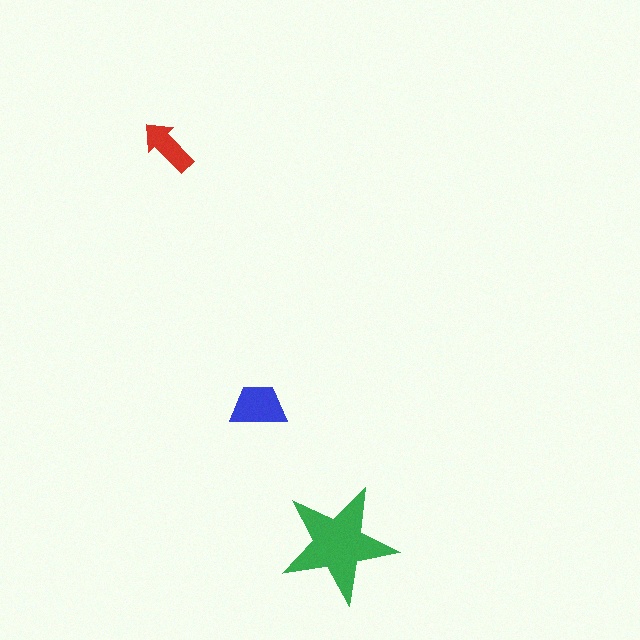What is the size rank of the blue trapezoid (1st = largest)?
2nd.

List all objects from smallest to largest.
The red arrow, the blue trapezoid, the green star.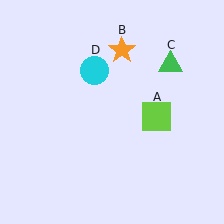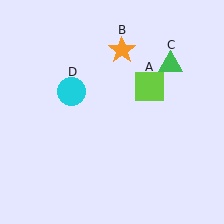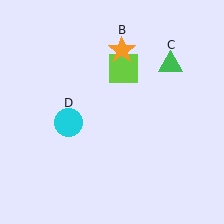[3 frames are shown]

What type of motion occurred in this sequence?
The lime square (object A), cyan circle (object D) rotated counterclockwise around the center of the scene.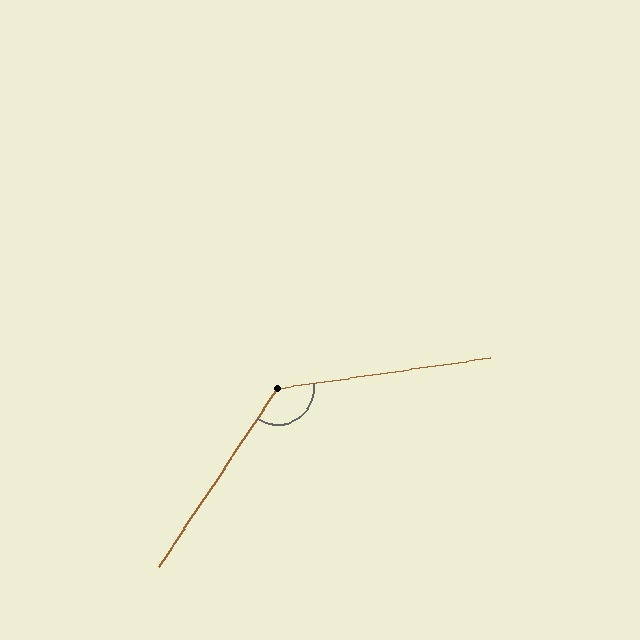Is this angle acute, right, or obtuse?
It is obtuse.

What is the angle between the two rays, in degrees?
Approximately 132 degrees.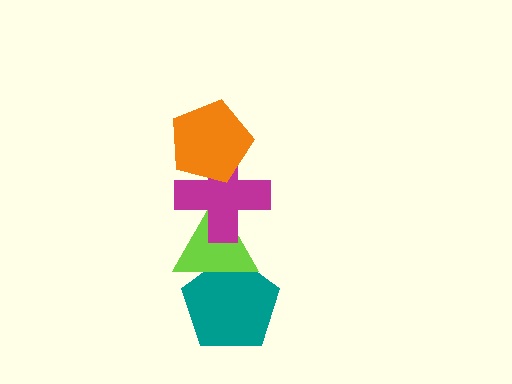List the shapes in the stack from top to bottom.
From top to bottom: the orange pentagon, the magenta cross, the lime triangle, the teal pentagon.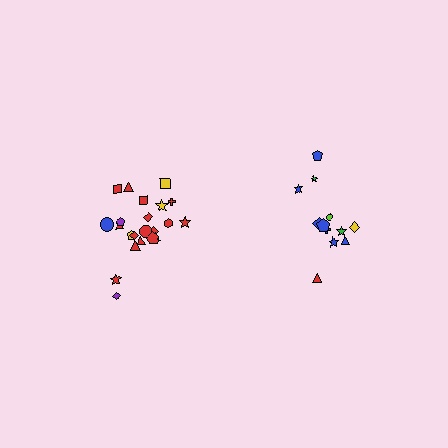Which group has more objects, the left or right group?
The left group.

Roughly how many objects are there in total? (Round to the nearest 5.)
Roughly 35 objects in total.